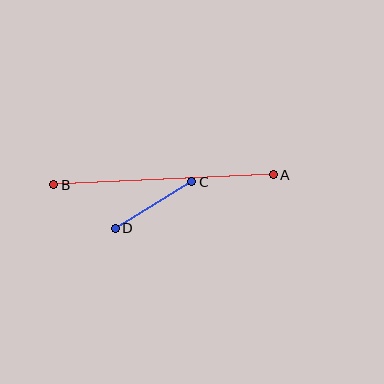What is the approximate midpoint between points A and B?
The midpoint is at approximately (164, 180) pixels.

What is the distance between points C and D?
The distance is approximately 89 pixels.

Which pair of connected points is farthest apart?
Points A and B are farthest apart.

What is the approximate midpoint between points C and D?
The midpoint is at approximately (154, 205) pixels.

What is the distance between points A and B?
The distance is approximately 220 pixels.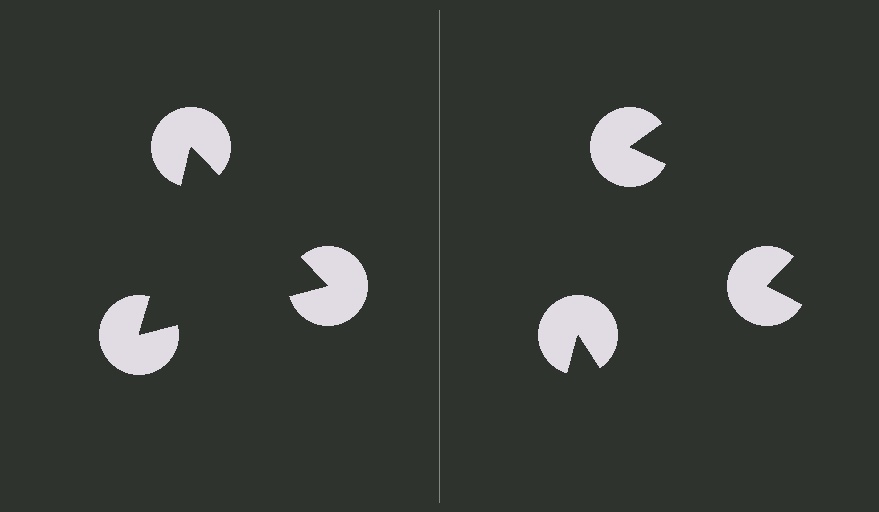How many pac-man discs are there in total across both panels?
6 — 3 on each side.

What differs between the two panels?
The pac-man discs are positioned identically on both sides; only the wedge orientations differ. On the left they align to a triangle; on the right they are misaligned.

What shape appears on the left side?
An illusory triangle.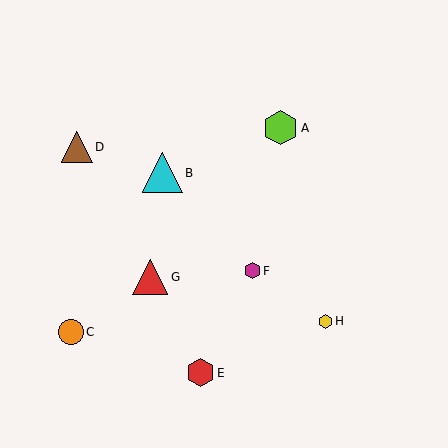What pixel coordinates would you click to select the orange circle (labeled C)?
Click at (71, 332) to select the orange circle C.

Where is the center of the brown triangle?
The center of the brown triangle is at (77, 147).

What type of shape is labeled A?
Shape A is a lime hexagon.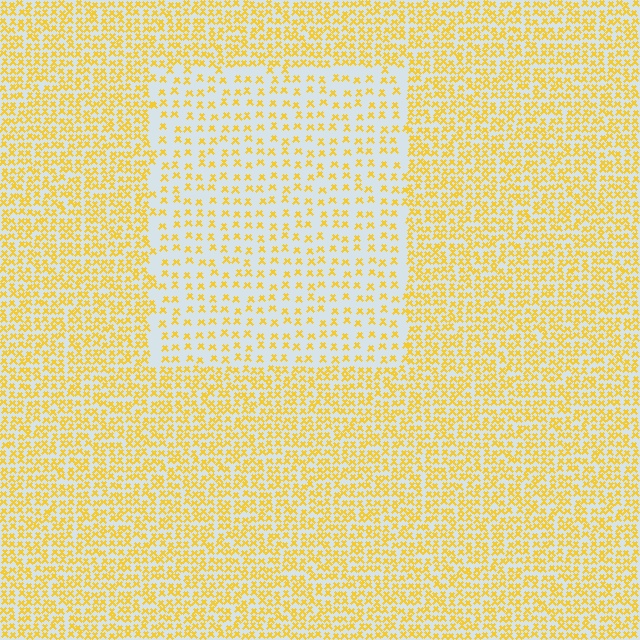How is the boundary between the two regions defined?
The boundary is defined by a change in element density (approximately 2.1x ratio). All elements are the same color, size, and shape.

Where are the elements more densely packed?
The elements are more densely packed outside the rectangle boundary.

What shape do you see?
I see a rectangle.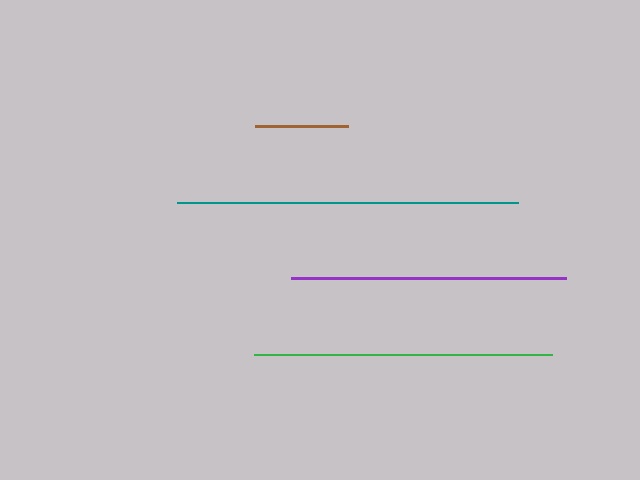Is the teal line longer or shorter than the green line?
The teal line is longer than the green line.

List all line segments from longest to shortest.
From longest to shortest: teal, green, purple, brown.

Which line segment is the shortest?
The brown line is the shortest at approximately 93 pixels.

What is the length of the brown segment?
The brown segment is approximately 93 pixels long.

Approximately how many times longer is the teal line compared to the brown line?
The teal line is approximately 3.7 times the length of the brown line.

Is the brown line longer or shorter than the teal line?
The teal line is longer than the brown line.